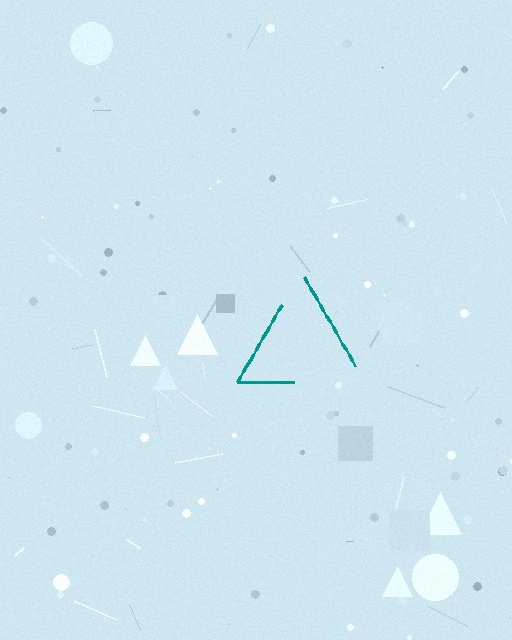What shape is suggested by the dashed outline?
The dashed outline suggests a triangle.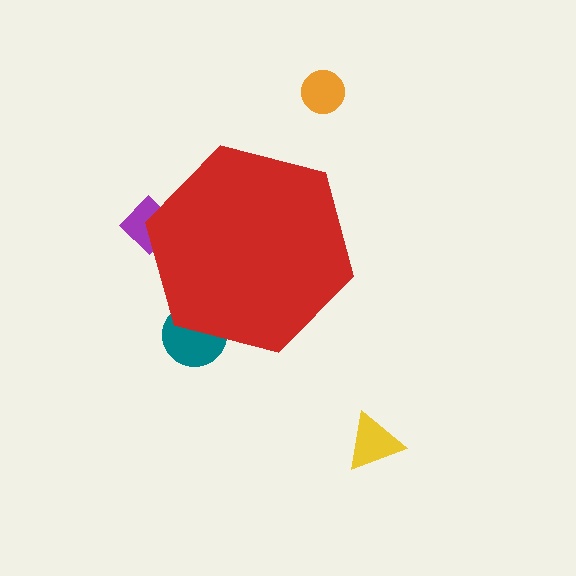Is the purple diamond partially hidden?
Yes, the purple diamond is partially hidden behind the red hexagon.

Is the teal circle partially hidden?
Yes, the teal circle is partially hidden behind the red hexagon.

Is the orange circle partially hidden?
No, the orange circle is fully visible.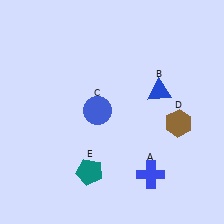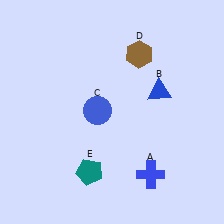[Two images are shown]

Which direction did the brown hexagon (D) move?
The brown hexagon (D) moved up.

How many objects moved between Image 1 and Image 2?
1 object moved between the two images.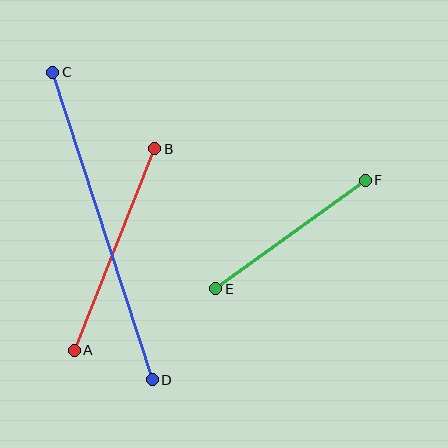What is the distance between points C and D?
The distance is approximately 323 pixels.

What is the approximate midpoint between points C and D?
The midpoint is at approximately (103, 226) pixels.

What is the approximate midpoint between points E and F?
The midpoint is at approximately (290, 234) pixels.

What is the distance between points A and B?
The distance is approximately 217 pixels.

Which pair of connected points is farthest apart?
Points C and D are farthest apart.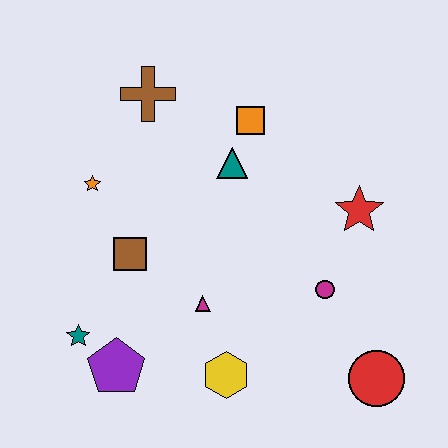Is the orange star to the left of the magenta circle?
Yes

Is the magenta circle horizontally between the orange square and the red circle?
Yes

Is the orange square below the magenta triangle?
No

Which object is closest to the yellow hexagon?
The magenta triangle is closest to the yellow hexagon.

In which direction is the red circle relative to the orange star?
The red circle is to the right of the orange star.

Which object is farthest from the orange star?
The red circle is farthest from the orange star.